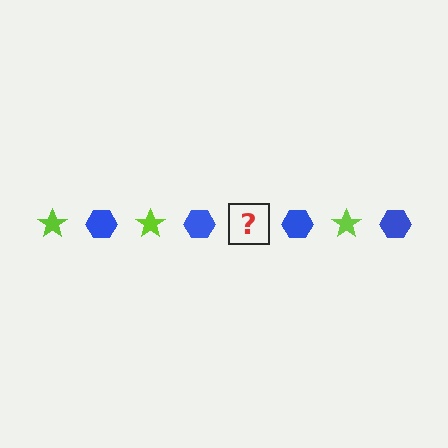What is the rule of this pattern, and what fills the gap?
The rule is that the pattern alternates between lime star and blue hexagon. The gap should be filled with a lime star.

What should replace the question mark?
The question mark should be replaced with a lime star.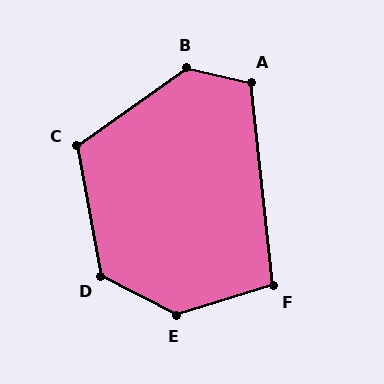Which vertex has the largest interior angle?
E, at approximately 136 degrees.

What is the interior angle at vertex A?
Approximately 109 degrees (obtuse).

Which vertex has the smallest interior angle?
F, at approximately 101 degrees.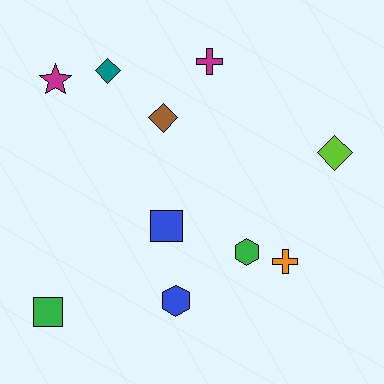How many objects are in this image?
There are 10 objects.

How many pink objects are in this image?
There are no pink objects.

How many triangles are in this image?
There are no triangles.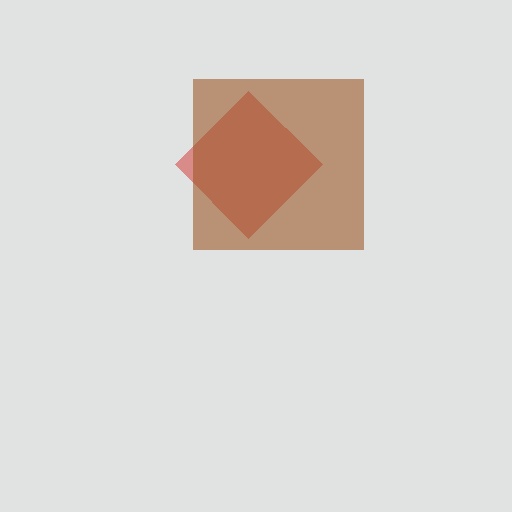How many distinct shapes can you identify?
There are 2 distinct shapes: a red diamond, a brown square.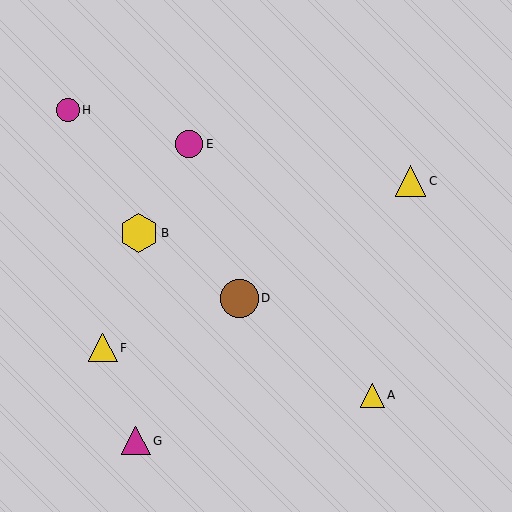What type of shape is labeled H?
Shape H is a magenta circle.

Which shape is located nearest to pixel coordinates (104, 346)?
The yellow triangle (labeled F) at (103, 348) is nearest to that location.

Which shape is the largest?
The yellow hexagon (labeled B) is the largest.